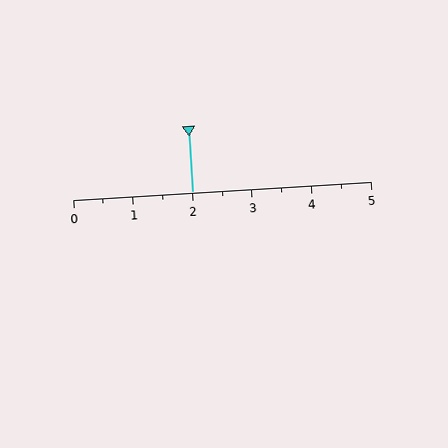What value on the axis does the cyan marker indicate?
The marker indicates approximately 2.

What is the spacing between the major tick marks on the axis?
The major ticks are spaced 1 apart.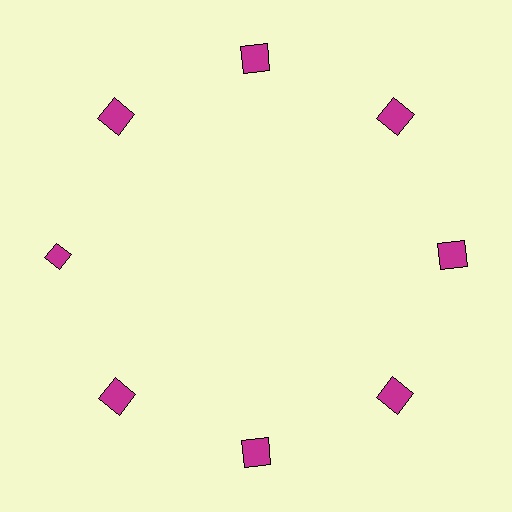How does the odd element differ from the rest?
It has a different shape: diamond instead of square.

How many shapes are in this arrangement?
There are 8 shapes arranged in a ring pattern.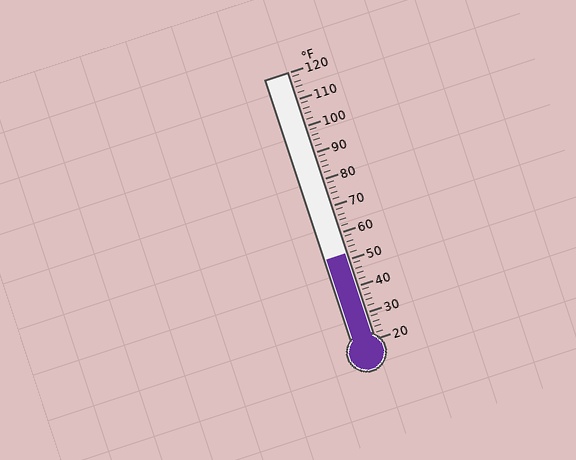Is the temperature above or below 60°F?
The temperature is below 60°F.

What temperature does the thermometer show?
The thermometer shows approximately 52°F.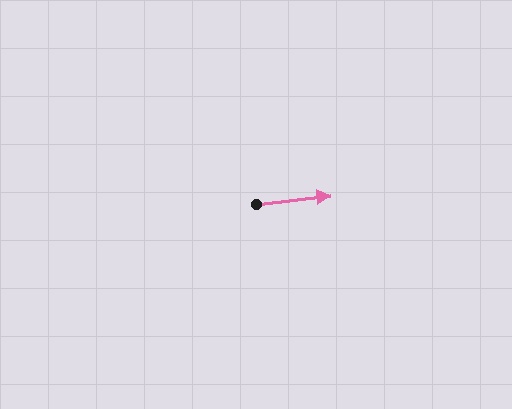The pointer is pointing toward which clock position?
Roughly 3 o'clock.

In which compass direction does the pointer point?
East.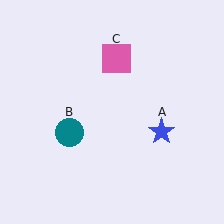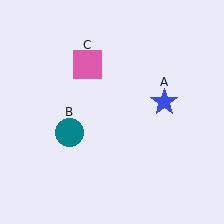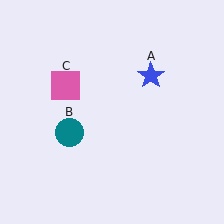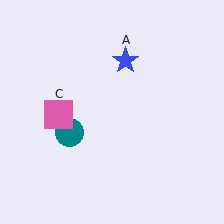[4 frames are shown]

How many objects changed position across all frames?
2 objects changed position: blue star (object A), pink square (object C).